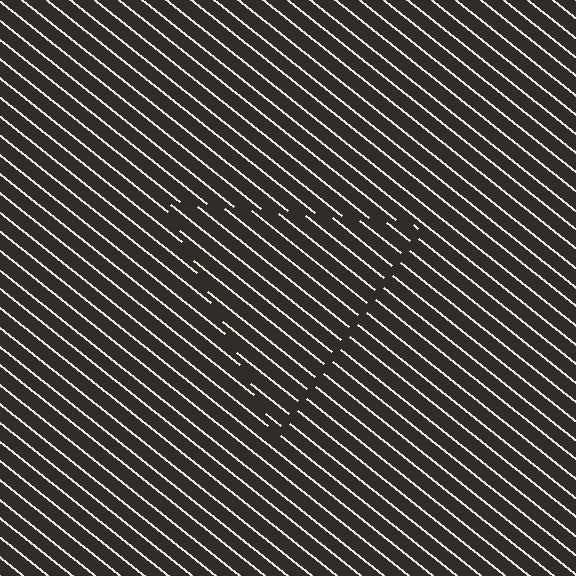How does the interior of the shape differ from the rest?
The interior of the shape contains the same grating, shifted by half a period — the contour is defined by the phase discontinuity where line-ends from the inner and outer gratings abut.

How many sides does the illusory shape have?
3 sides — the line-ends trace a triangle.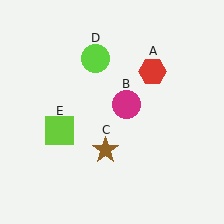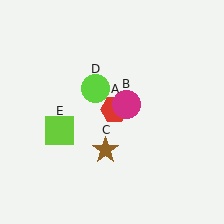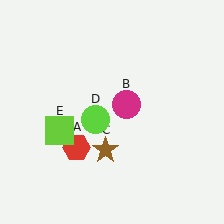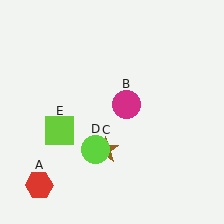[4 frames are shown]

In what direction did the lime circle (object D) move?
The lime circle (object D) moved down.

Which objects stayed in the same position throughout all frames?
Magenta circle (object B) and brown star (object C) and lime square (object E) remained stationary.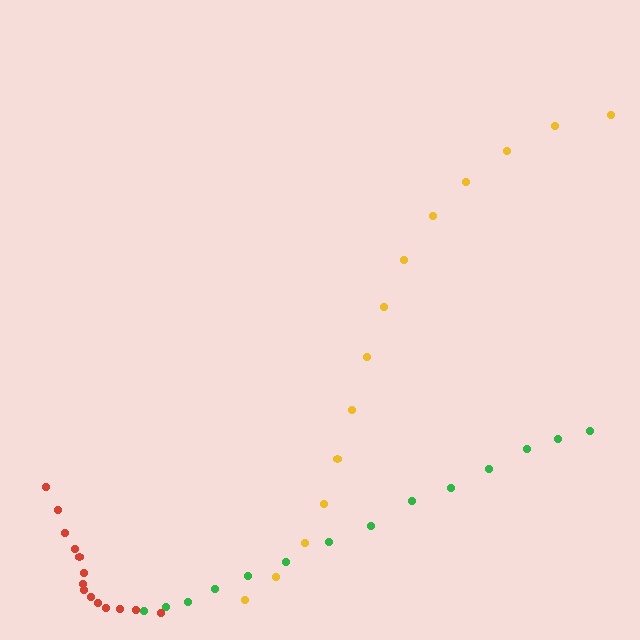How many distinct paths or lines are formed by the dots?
There are 3 distinct paths.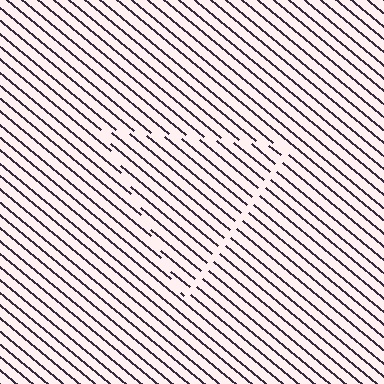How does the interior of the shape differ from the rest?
The interior of the shape contains the same grating, shifted by half a period — the contour is defined by the phase discontinuity where line-ends from the inner and outer gratings abut.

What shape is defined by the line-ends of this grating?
An illusory triangle. The interior of the shape contains the same grating, shifted by half a period — the contour is defined by the phase discontinuity where line-ends from the inner and outer gratings abut.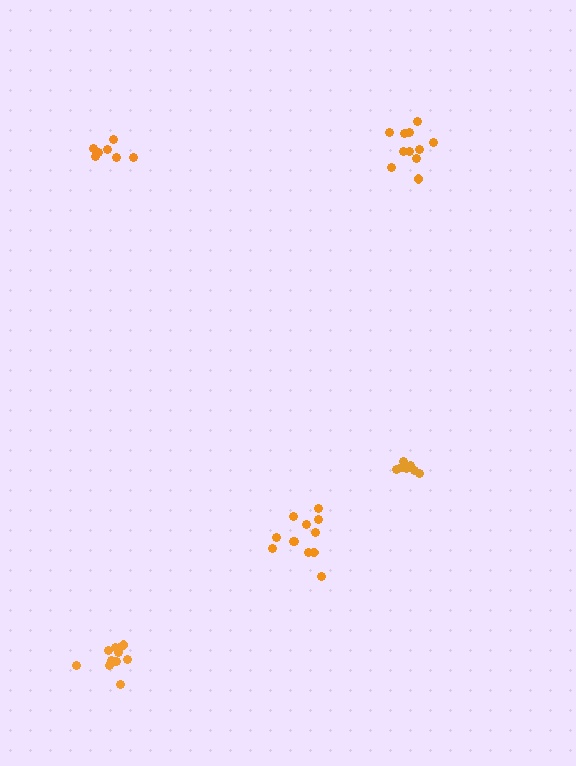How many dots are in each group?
Group 1: 7 dots, Group 2: 12 dots, Group 3: 12 dots, Group 4: 8 dots, Group 5: 11 dots (50 total).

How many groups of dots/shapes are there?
There are 5 groups.